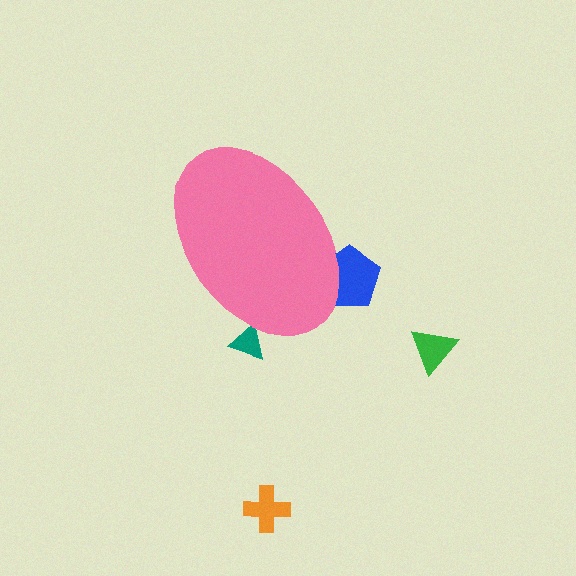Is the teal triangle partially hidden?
Yes, the teal triangle is partially hidden behind the pink ellipse.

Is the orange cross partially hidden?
No, the orange cross is fully visible.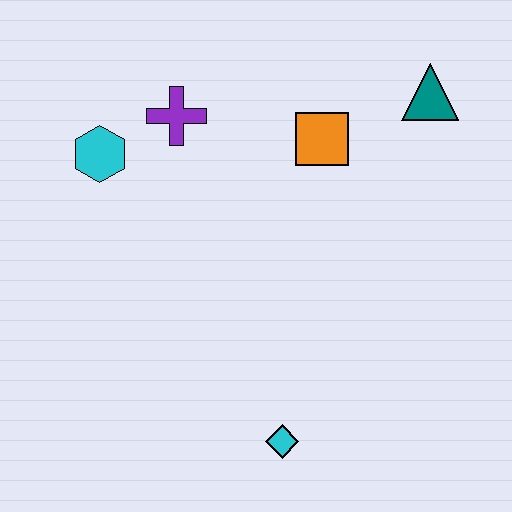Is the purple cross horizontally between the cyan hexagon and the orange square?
Yes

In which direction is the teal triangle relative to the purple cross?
The teal triangle is to the right of the purple cross.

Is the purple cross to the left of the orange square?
Yes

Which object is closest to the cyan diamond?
The orange square is closest to the cyan diamond.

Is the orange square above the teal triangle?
No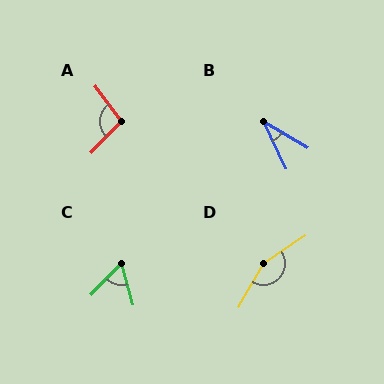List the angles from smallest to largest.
B (34°), C (60°), A (98°), D (153°).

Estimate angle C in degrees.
Approximately 60 degrees.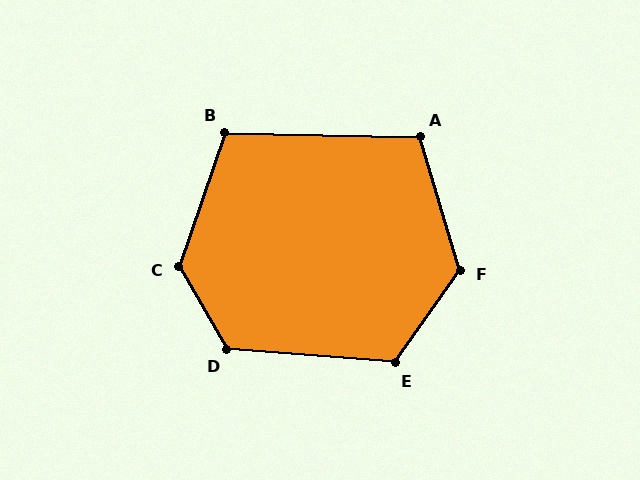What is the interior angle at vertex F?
Approximately 128 degrees (obtuse).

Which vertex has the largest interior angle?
C, at approximately 131 degrees.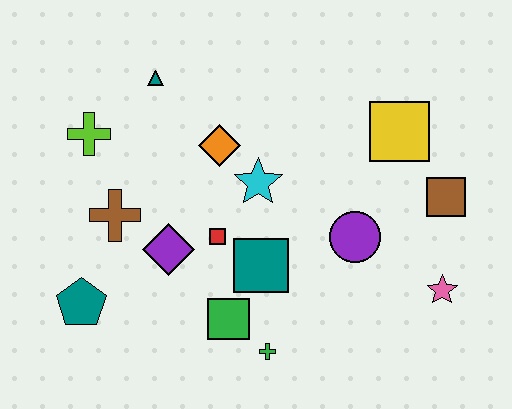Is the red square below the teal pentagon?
No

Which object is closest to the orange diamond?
The cyan star is closest to the orange diamond.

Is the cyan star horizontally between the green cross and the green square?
Yes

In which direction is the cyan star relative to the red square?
The cyan star is above the red square.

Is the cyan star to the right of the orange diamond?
Yes